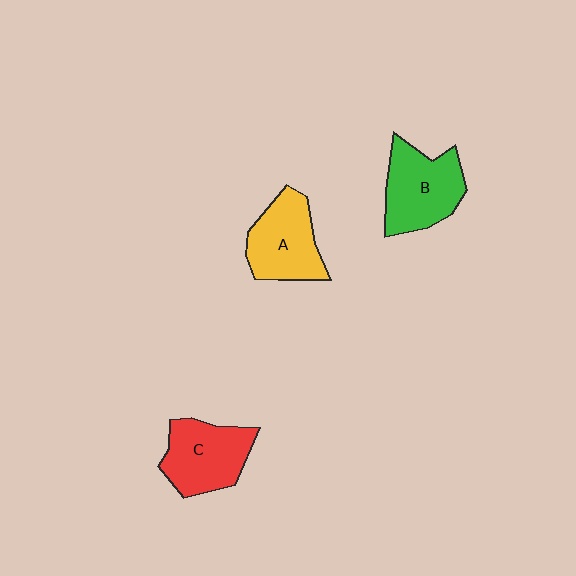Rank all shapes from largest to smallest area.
From largest to smallest: B (green), C (red), A (yellow).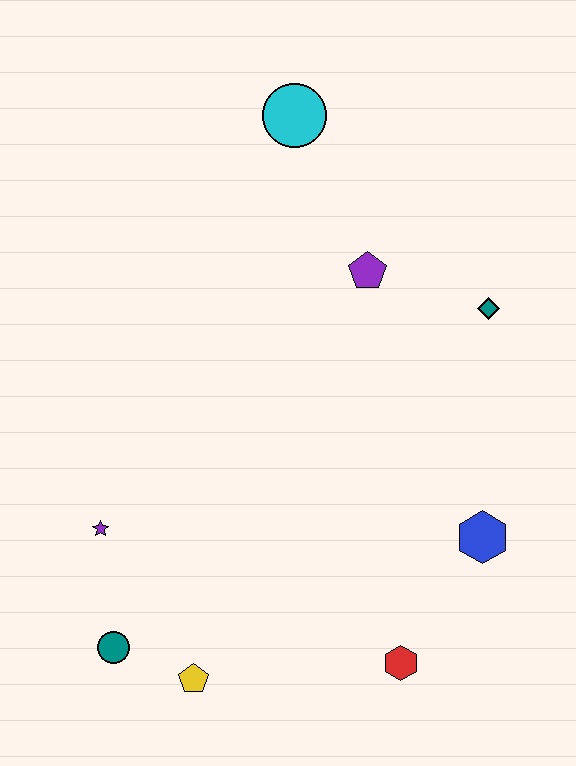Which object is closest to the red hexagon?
The blue hexagon is closest to the red hexagon.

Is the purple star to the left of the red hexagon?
Yes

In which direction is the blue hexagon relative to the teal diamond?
The blue hexagon is below the teal diamond.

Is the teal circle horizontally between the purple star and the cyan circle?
Yes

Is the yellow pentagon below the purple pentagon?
Yes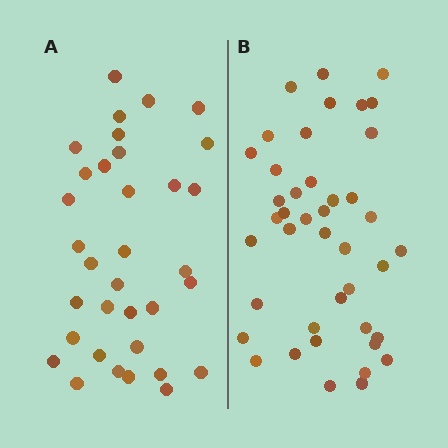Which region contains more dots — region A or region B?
Region B (the right region) has more dots.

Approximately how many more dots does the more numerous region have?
Region B has roughly 8 or so more dots than region A.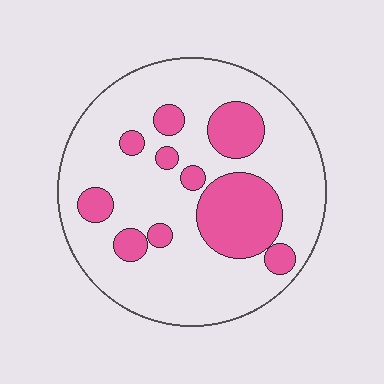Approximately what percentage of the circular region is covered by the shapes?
Approximately 25%.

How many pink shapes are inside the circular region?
10.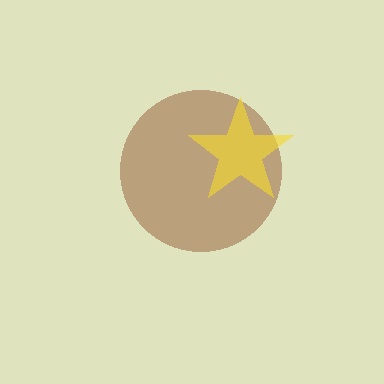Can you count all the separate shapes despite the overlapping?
Yes, there are 2 separate shapes.